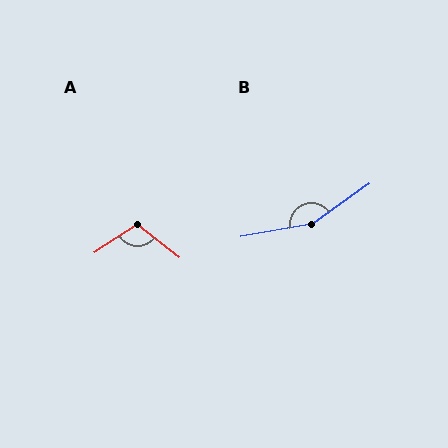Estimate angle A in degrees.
Approximately 109 degrees.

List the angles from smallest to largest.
A (109°), B (155°).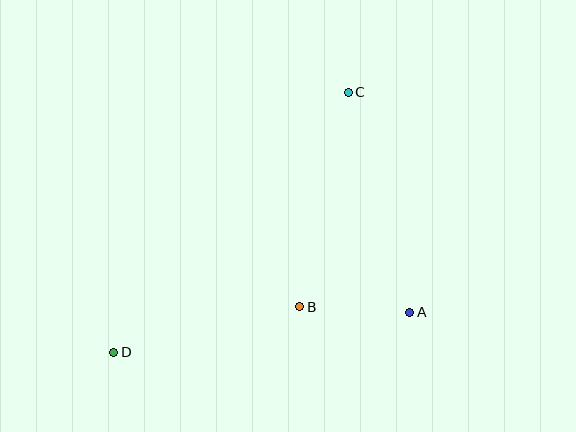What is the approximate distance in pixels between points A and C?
The distance between A and C is approximately 228 pixels.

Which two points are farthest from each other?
Points C and D are farthest from each other.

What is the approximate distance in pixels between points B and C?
The distance between B and C is approximately 220 pixels.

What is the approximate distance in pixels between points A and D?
The distance between A and D is approximately 298 pixels.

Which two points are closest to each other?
Points A and B are closest to each other.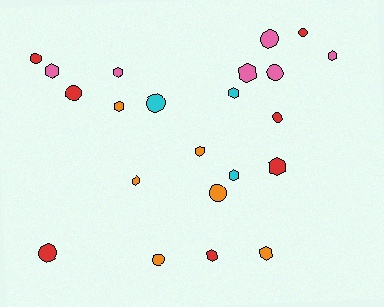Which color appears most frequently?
Red, with 7 objects.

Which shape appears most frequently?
Hexagon, with 12 objects.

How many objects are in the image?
There are 22 objects.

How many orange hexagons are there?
There are 4 orange hexagons.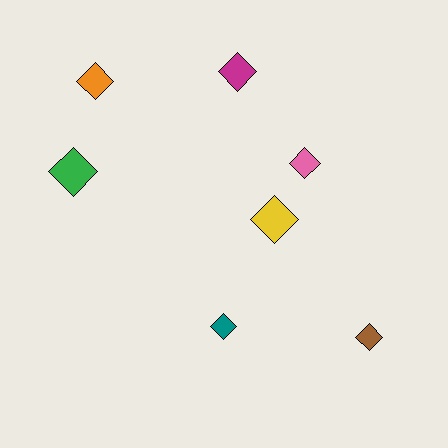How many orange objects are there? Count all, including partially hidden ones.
There is 1 orange object.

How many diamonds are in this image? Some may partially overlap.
There are 7 diamonds.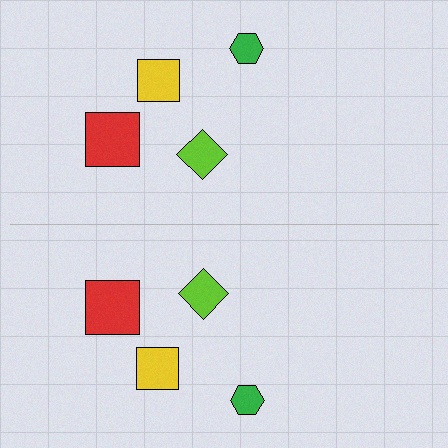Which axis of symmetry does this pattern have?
The pattern has a horizontal axis of symmetry running through the center of the image.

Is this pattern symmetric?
Yes, this pattern has bilateral (reflection) symmetry.